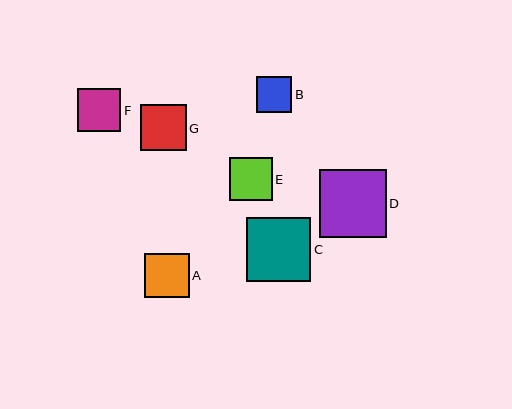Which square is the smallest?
Square B is the smallest with a size of approximately 35 pixels.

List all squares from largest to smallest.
From largest to smallest: D, C, G, A, E, F, B.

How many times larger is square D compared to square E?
Square D is approximately 1.6 times the size of square E.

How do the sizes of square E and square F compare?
Square E and square F are approximately the same size.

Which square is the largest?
Square D is the largest with a size of approximately 67 pixels.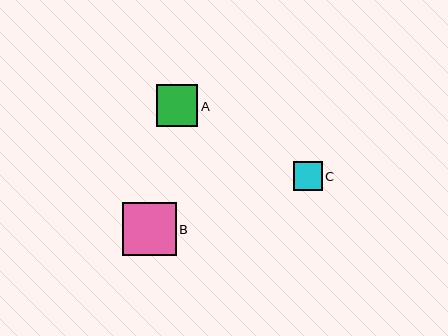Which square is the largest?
Square B is the largest with a size of approximately 53 pixels.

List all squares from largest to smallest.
From largest to smallest: B, A, C.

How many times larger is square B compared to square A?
Square B is approximately 1.3 times the size of square A.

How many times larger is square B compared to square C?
Square B is approximately 1.8 times the size of square C.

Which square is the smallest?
Square C is the smallest with a size of approximately 29 pixels.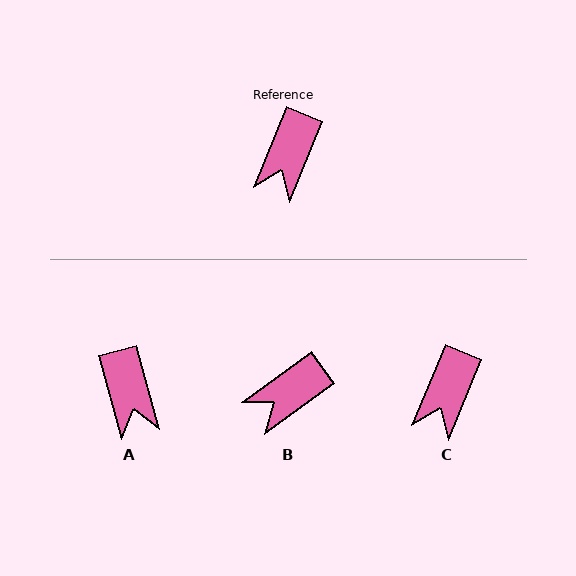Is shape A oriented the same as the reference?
No, it is off by about 38 degrees.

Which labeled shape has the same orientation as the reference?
C.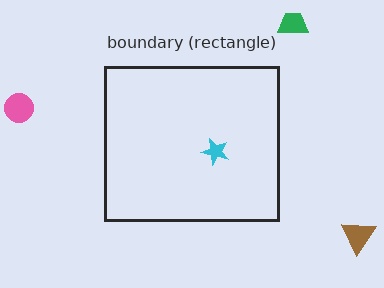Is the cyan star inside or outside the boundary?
Inside.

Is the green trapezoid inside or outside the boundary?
Outside.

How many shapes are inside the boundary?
1 inside, 3 outside.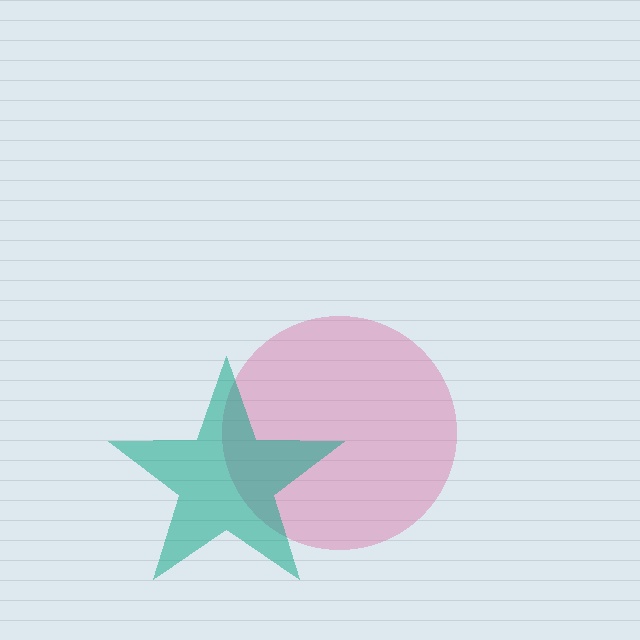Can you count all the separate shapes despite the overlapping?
Yes, there are 2 separate shapes.